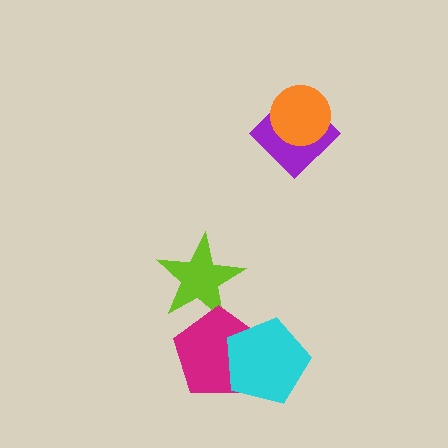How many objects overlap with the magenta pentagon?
2 objects overlap with the magenta pentagon.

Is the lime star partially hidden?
Yes, it is partially covered by another shape.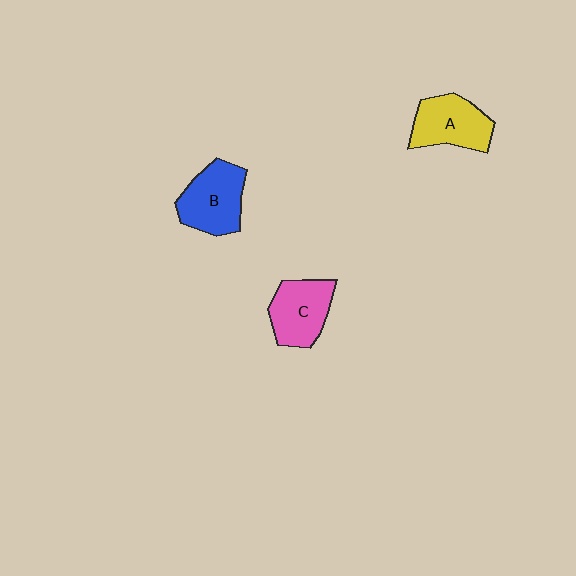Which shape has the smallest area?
Shape C (pink).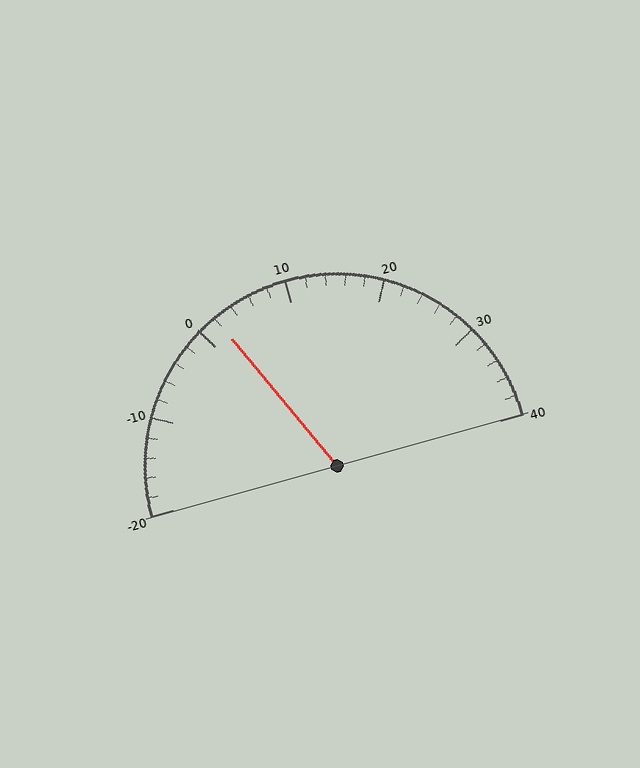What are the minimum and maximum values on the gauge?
The gauge ranges from -20 to 40.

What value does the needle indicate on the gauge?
The needle indicates approximately 2.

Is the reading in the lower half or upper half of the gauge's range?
The reading is in the lower half of the range (-20 to 40).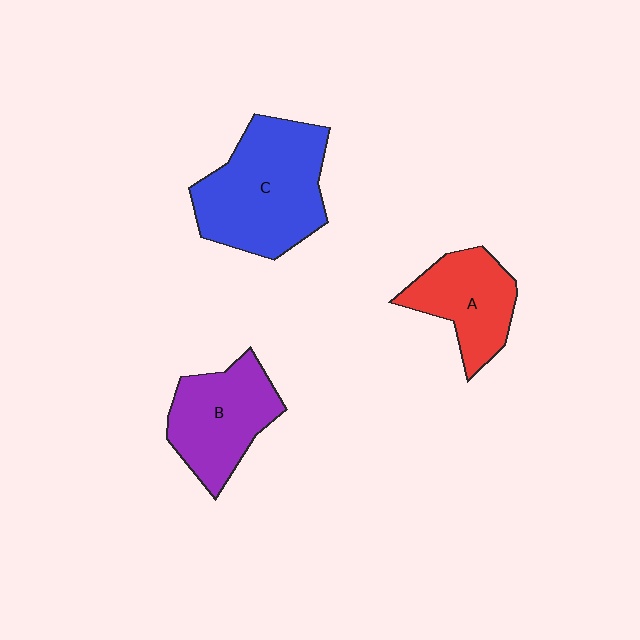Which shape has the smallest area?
Shape A (red).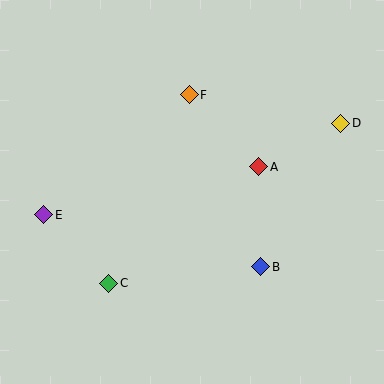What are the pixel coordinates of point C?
Point C is at (109, 283).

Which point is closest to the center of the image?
Point A at (259, 167) is closest to the center.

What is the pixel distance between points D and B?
The distance between D and B is 165 pixels.